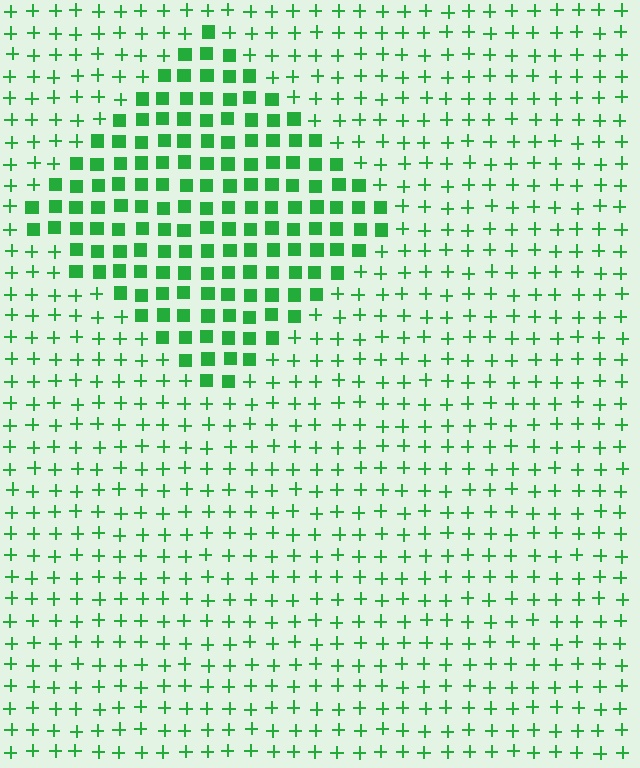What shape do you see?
I see a diamond.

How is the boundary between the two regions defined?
The boundary is defined by a change in element shape: squares inside vs. plus signs outside. All elements share the same color and spacing.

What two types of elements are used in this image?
The image uses squares inside the diamond region and plus signs outside it.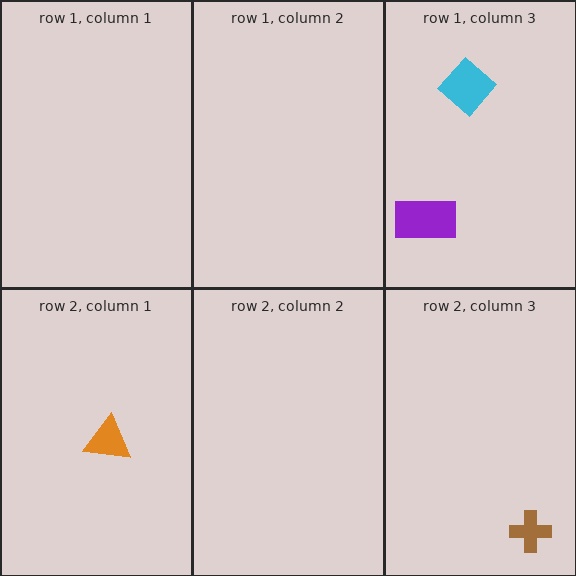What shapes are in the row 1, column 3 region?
The purple rectangle, the cyan diamond.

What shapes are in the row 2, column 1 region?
The orange triangle.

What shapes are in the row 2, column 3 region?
The brown cross.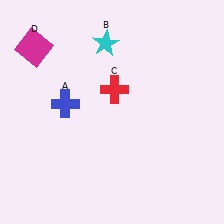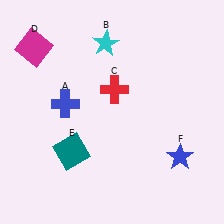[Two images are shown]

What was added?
A teal square (E), a blue star (F) were added in Image 2.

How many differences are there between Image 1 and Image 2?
There are 2 differences between the two images.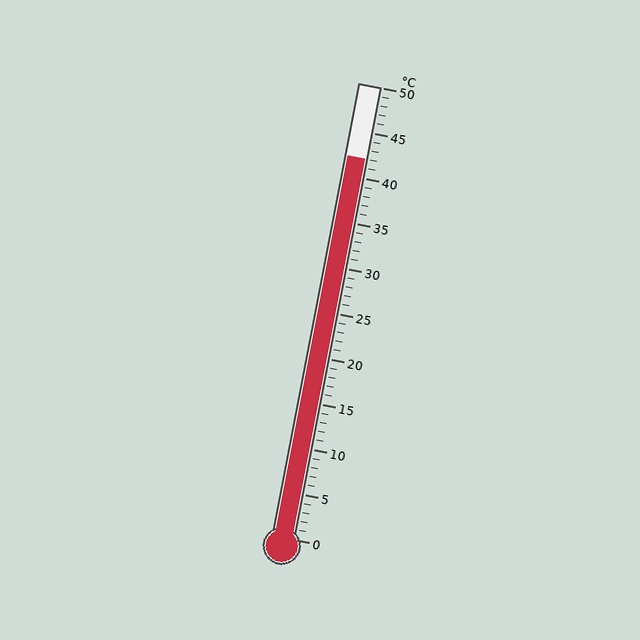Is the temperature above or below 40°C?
The temperature is above 40°C.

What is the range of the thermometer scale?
The thermometer scale ranges from 0°C to 50°C.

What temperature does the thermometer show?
The thermometer shows approximately 42°C.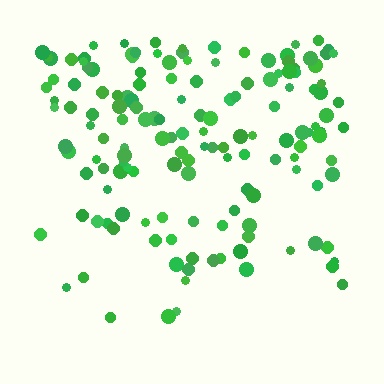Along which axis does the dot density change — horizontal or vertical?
Vertical.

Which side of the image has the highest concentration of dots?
The top.